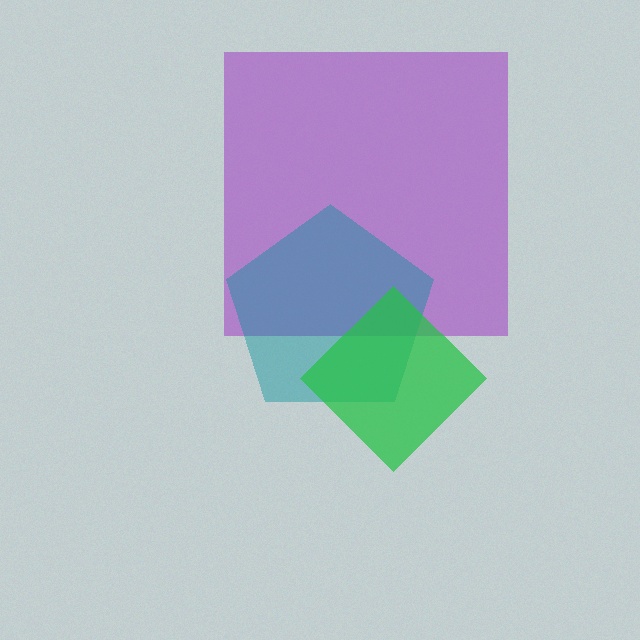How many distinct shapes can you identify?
There are 3 distinct shapes: a purple square, a teal pentagon, a green diamond.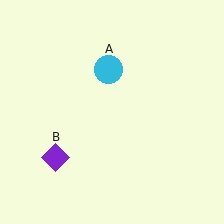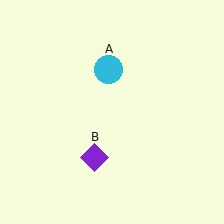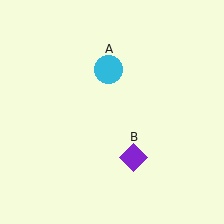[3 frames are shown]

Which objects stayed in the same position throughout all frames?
Cyan circle (object A) remained stationary.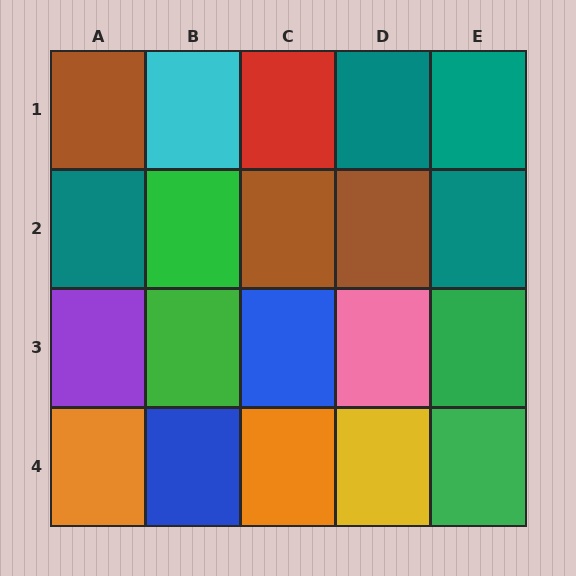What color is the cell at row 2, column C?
Brown.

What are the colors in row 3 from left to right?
Purple, green, blue, pink, green.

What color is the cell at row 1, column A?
Brown.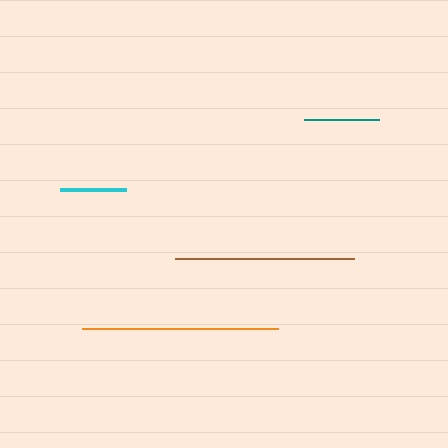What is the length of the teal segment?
The teal segment is approximately 75 pixels long.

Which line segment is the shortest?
The cyan line is the shortest at approximately 66 pixels.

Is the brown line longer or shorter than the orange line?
The orange line is longer than the brown line.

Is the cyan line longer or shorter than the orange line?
The orange line is longer than the cyan line.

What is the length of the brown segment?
The brown segment is approximately 179 pixels long.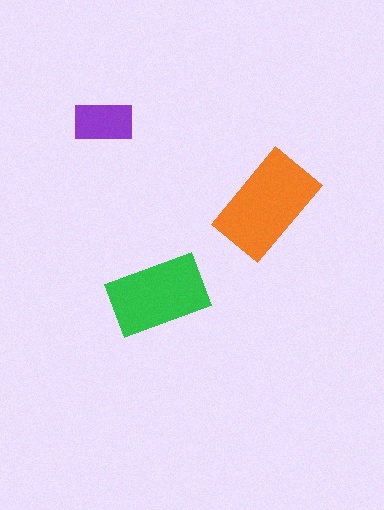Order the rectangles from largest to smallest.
the orange one, the green one, the purple one.